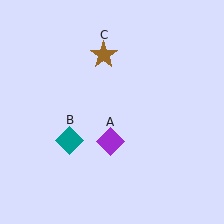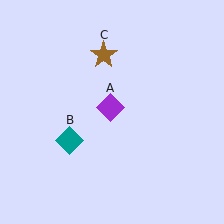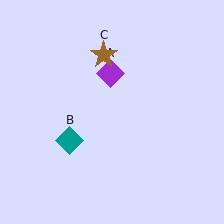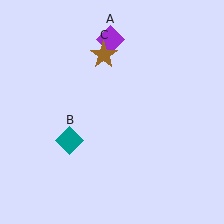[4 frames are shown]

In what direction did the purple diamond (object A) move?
The purple diamond (object A) moved up.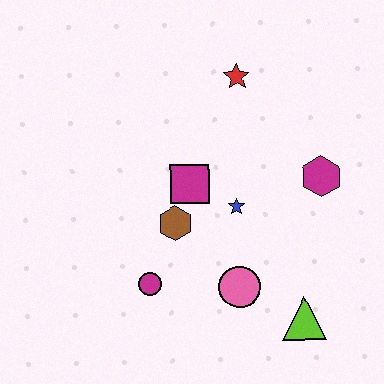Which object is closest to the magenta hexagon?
The blue star is closest to the magenta hexagon.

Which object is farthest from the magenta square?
The lime triangle is farthest from the magenta square.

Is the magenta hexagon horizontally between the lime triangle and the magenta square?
No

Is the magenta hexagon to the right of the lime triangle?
Yes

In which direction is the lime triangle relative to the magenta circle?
The lime triangle is to the right of the magenta circle.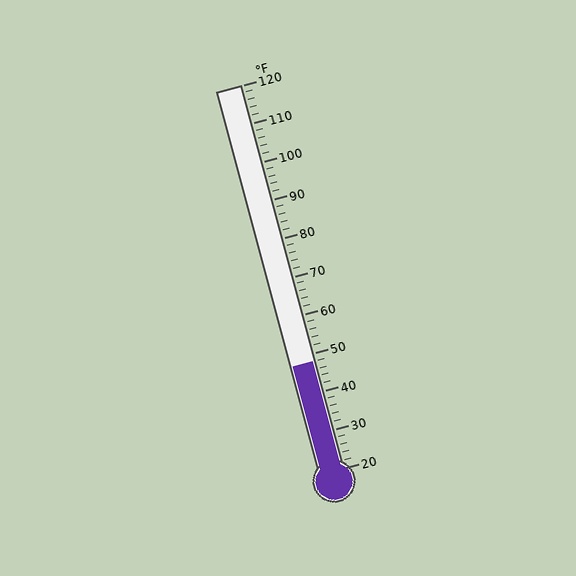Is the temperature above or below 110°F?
The temperature is below 110°F.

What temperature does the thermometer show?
The thermometer shows approximately 48°F.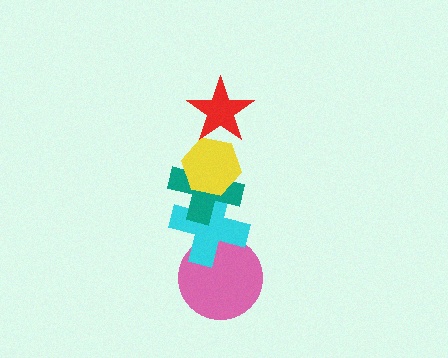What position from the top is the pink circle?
The pink circle is 5th from the top.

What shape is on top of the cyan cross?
The teal cross is on top of the cyan cross.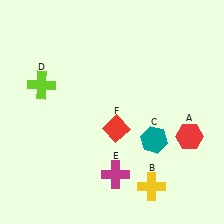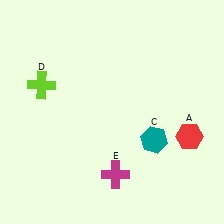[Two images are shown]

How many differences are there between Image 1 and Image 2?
There are 2 differences between the two images.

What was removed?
The yellow cross (B), the red diamond (F) were removed in Image 2.